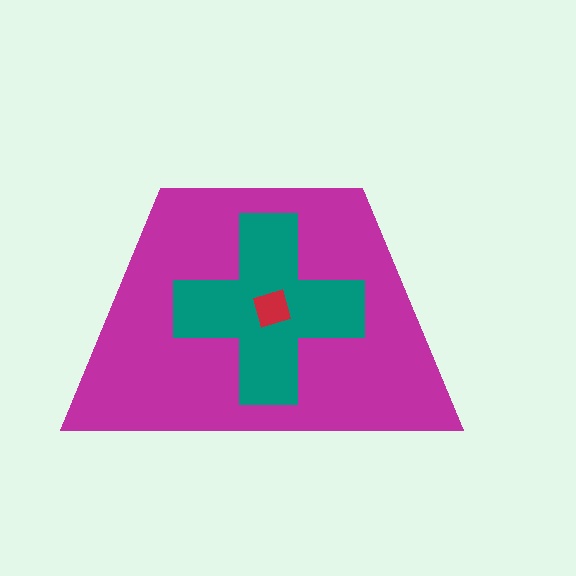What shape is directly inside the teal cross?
The red diamond.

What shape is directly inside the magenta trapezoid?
The teal cross.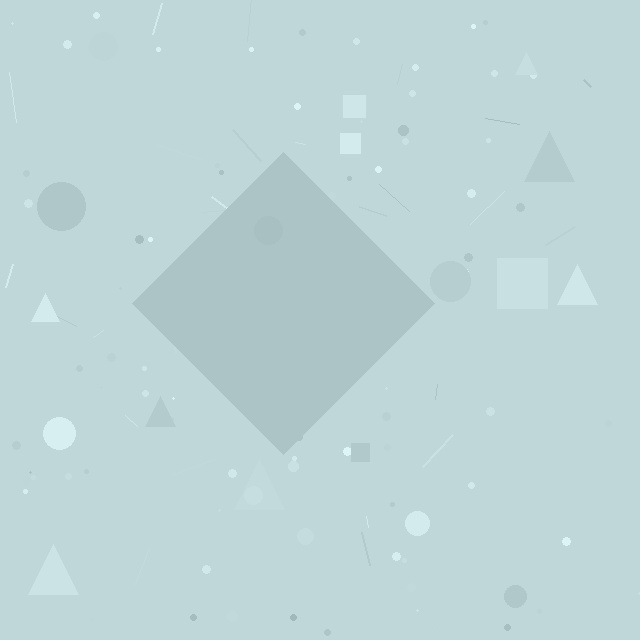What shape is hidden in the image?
A diamond is hidden in the image.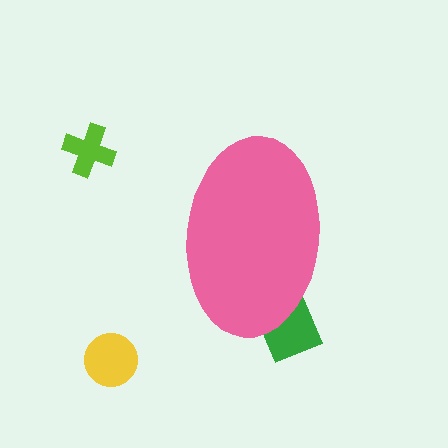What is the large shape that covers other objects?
A pink ellipse.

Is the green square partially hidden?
Yes, the green square is partially hidden behind the pink ellipse.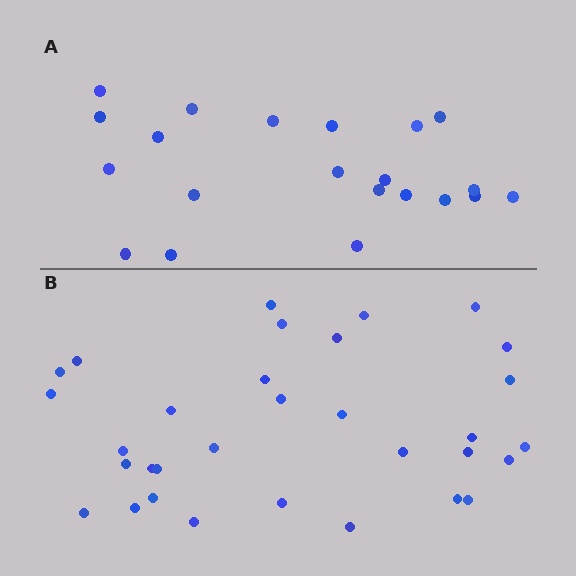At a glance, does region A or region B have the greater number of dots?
Region B (the bottom region) has more dots.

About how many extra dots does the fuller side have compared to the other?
Region B has roughly 12 or so more dots than region A.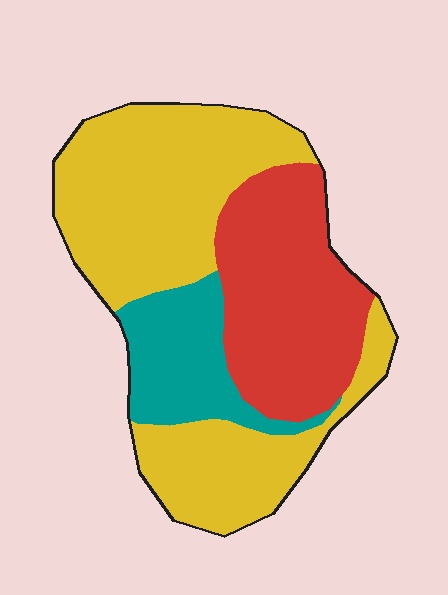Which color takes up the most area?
Yellow, at roughly 55%.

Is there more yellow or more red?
Yellow.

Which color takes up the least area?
Teal, at roughly 15%.